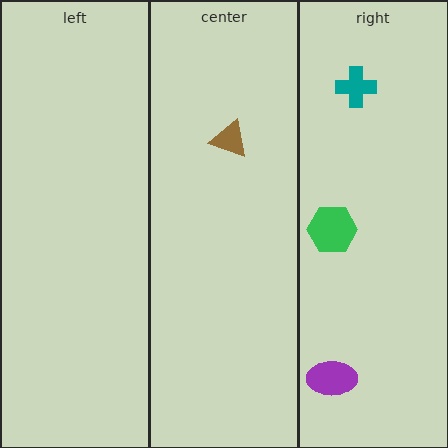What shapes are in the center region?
The brown triangle.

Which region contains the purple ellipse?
The right region.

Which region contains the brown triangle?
The center region.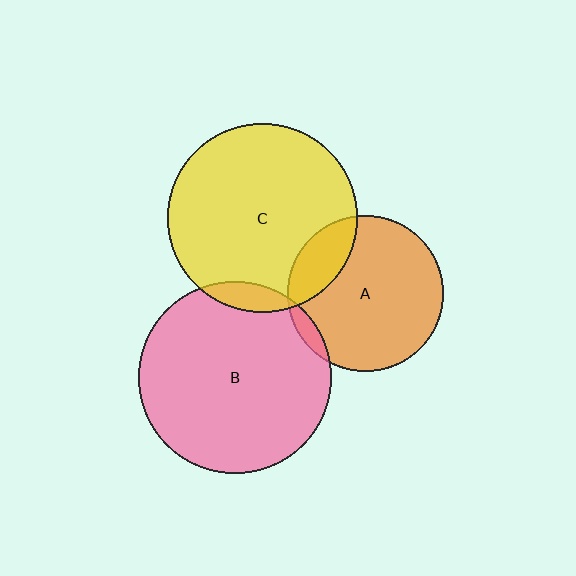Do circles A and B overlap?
Yes.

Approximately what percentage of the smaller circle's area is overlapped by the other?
Approximately 5%.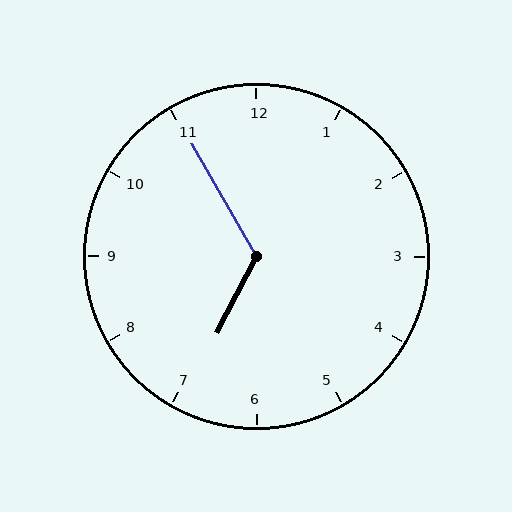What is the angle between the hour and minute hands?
Approximately 122 degrees.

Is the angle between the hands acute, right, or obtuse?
It is obtuse.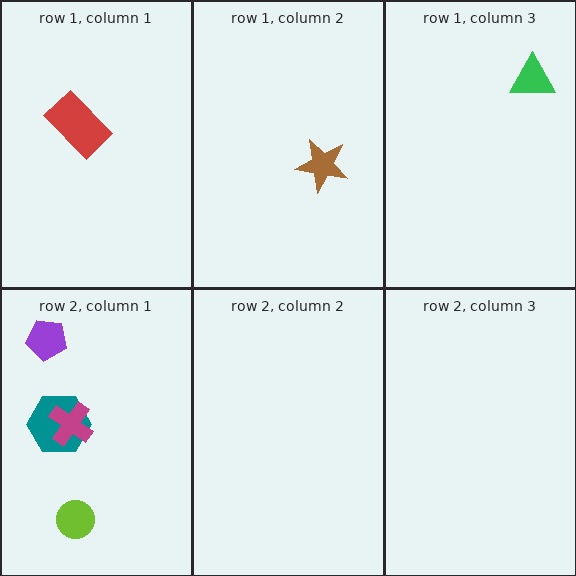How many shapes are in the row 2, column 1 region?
4.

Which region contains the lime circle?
The row 2, column 1 region.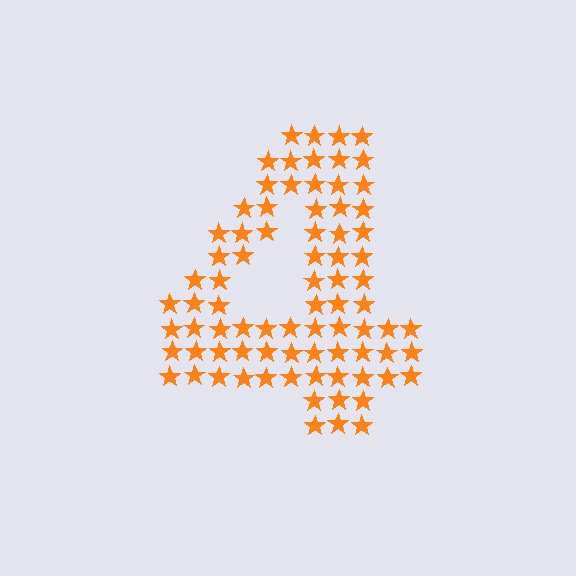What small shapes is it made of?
It is made of small stars.